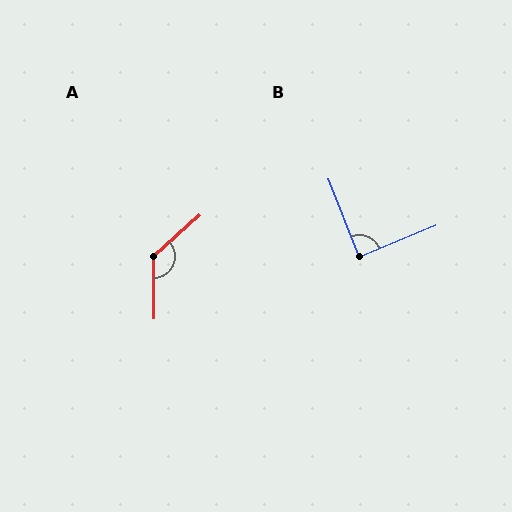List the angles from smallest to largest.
B (89°), A (132°).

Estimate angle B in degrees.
Approximately 89 degrees.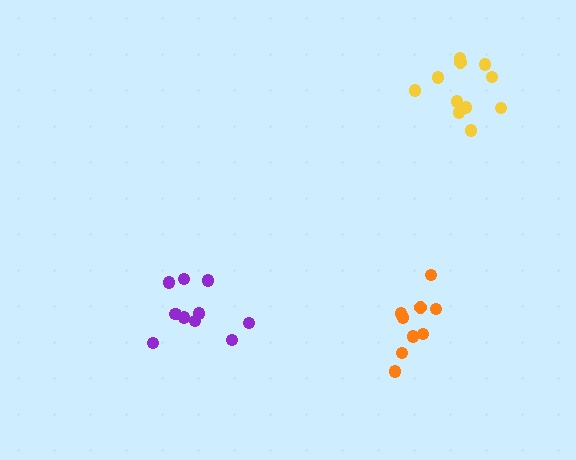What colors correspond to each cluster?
The clusters are colored: purple, yellow, orange.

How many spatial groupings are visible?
There are 3 spatial groupings.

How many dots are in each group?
Group 1: 10 dots, Group 2: 11 dots, Group 3: 9 dots (30 total).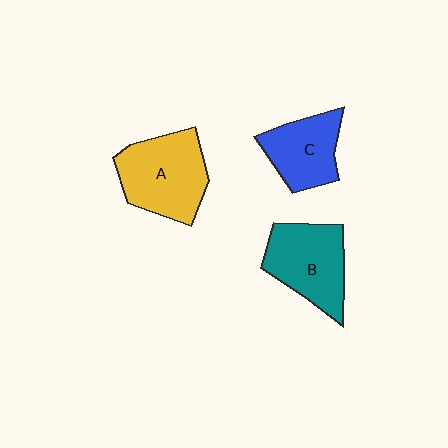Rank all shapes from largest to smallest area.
From largest to smallest: A (yellow), B (teal), C (blue).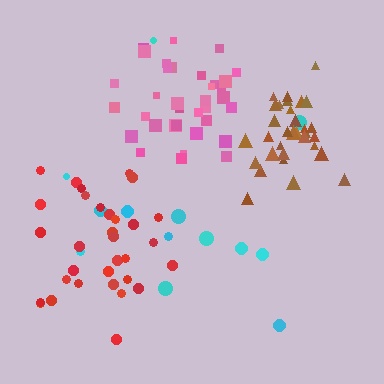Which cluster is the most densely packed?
Brown.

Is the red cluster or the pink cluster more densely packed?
Pink.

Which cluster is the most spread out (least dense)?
Cyan.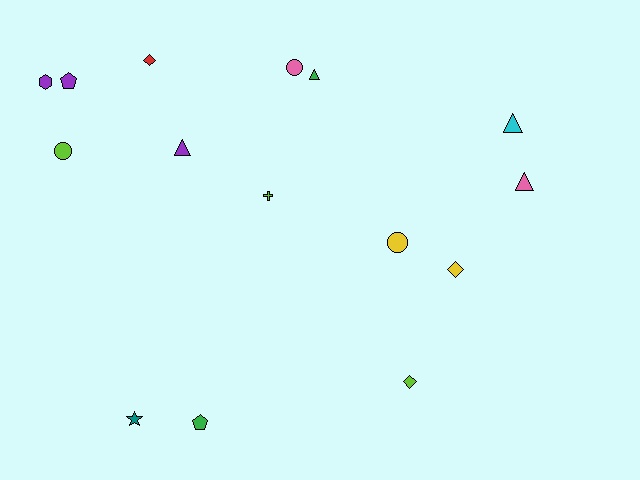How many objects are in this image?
There are 15 objects.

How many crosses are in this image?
There is 1 cross.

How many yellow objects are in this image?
There are 2 yellow objects.